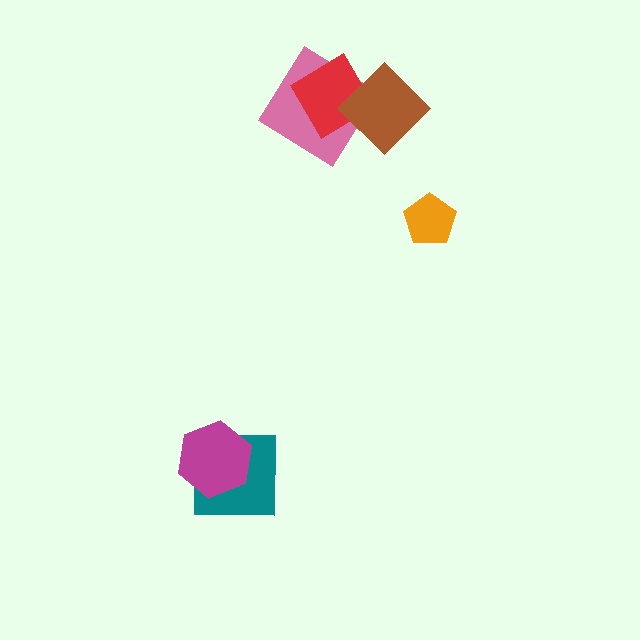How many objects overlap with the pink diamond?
2 objects overlap with the pink diamond.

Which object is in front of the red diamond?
The brown diamond is in front of the red diamond.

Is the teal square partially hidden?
Yes, it is partially covered by another shape.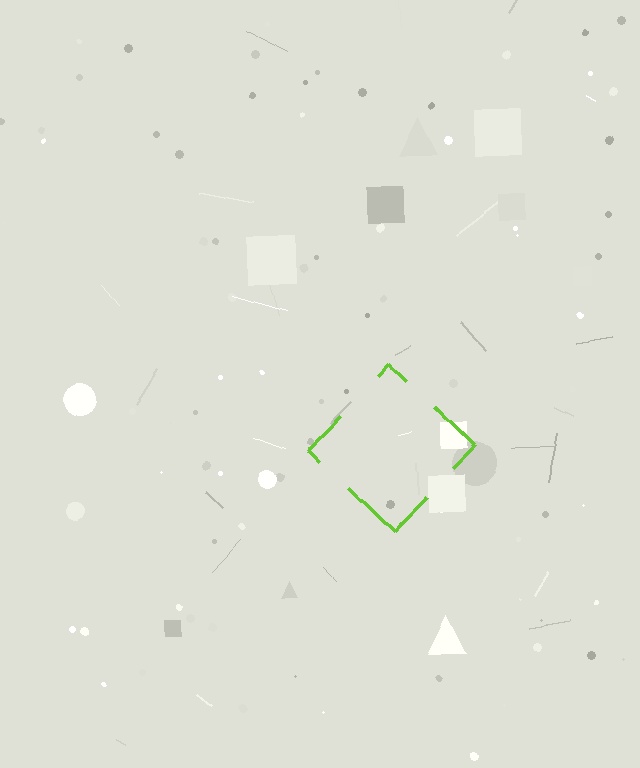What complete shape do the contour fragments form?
The contour fragments form a diamond.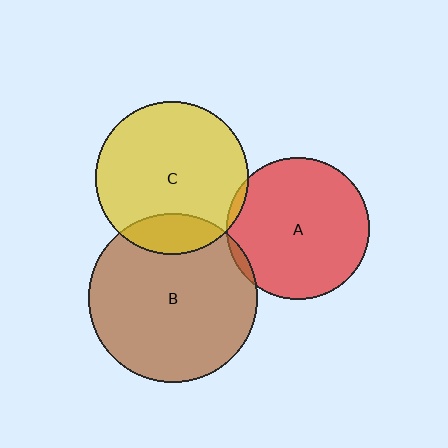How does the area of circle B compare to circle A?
Approximately 1.4 times.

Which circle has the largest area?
Circle B (brown).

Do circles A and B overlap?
Yes.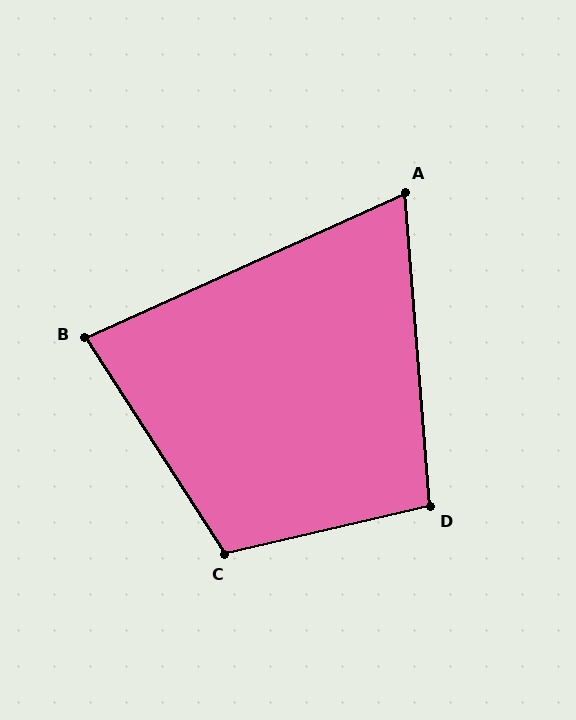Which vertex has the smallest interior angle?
A, at approximately 70 degrees.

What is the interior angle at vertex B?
Approximately 81 degrees (acute).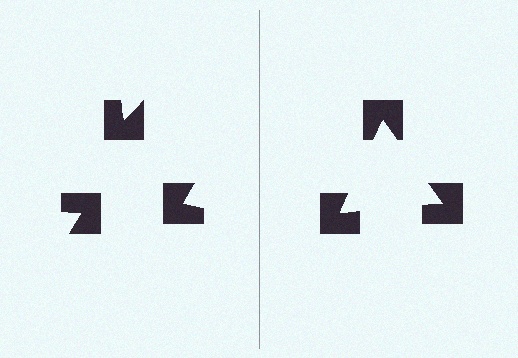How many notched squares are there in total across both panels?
6 — 3 on each side.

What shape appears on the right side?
An illusory triangle.